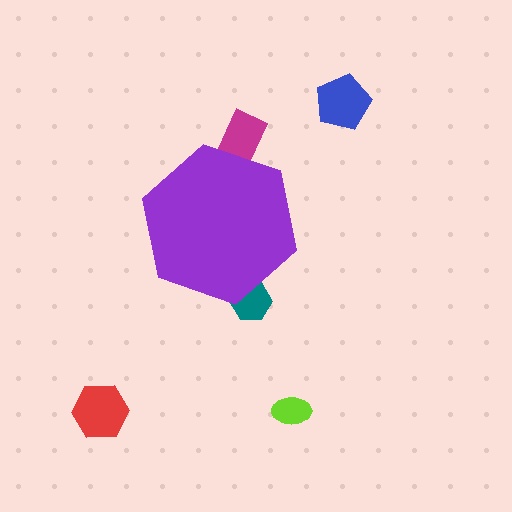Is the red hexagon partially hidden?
No, the red hexagon is fully visible.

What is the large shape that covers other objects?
A purple hexagon.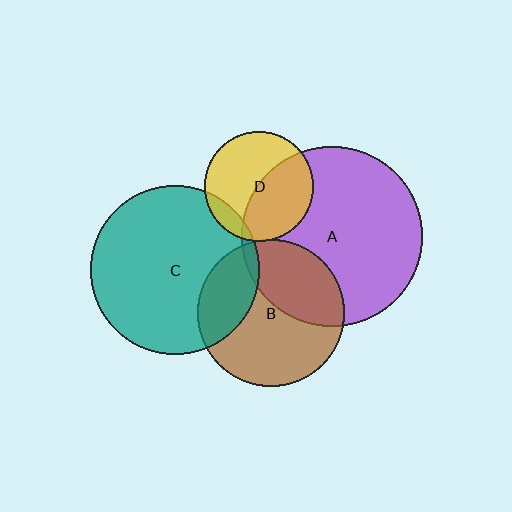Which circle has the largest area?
Circle A (purple).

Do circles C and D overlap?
Yes.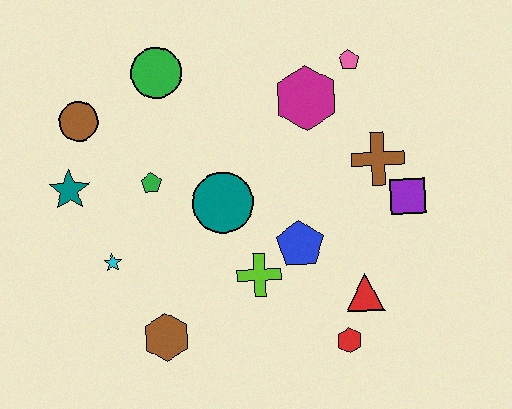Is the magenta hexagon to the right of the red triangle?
No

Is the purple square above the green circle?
No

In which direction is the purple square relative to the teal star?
The purple square is to the right of the teal star.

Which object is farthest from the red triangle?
The brown circle is farthest from the red triangle.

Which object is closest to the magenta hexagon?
The pink pentagon is closest to the magenta hexagon.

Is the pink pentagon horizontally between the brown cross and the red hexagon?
Yes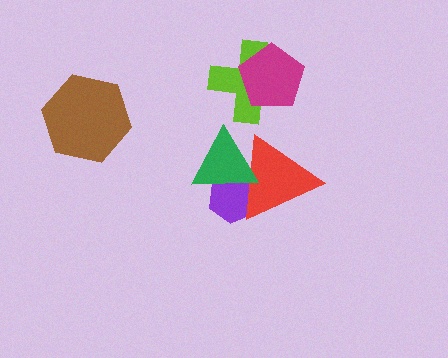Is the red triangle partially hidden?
Yes, it is partially covered by another shape.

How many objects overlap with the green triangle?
2 objects overlap with the green triangle.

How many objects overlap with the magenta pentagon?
1 object overlaps with the magenta pentagon.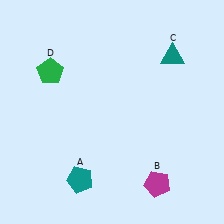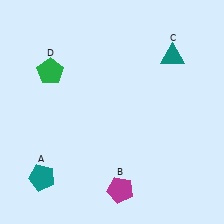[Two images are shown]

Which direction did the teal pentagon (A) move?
The teal pentagon (A) moved left.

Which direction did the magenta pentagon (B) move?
The magenta pentagon (B) moved left.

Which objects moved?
The objects that moved are: the teal pentagon (A), the magenta pentagon (B).